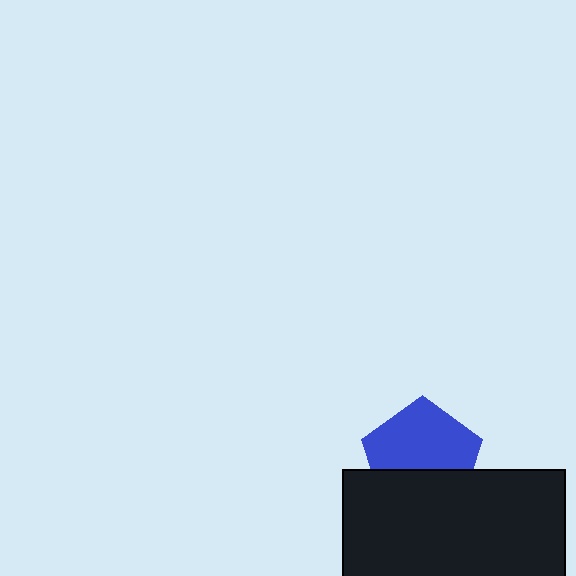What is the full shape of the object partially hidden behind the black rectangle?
The partially hidden object is a blue pentagon.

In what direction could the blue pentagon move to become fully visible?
The blue pentagon could move up. That would shift it out from behind the black rectangle entirely.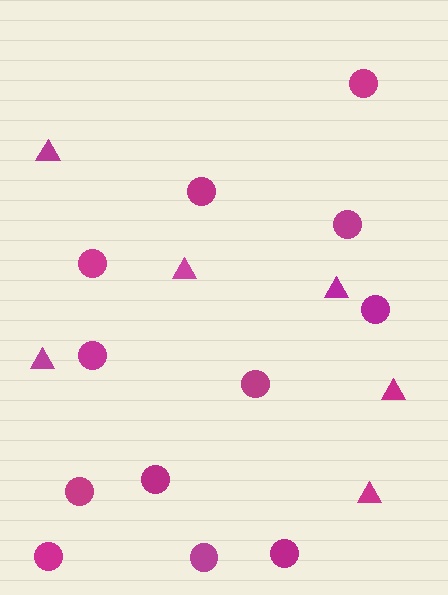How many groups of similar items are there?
There are 2 groups: one group of circles (12) and one group of triangles (6).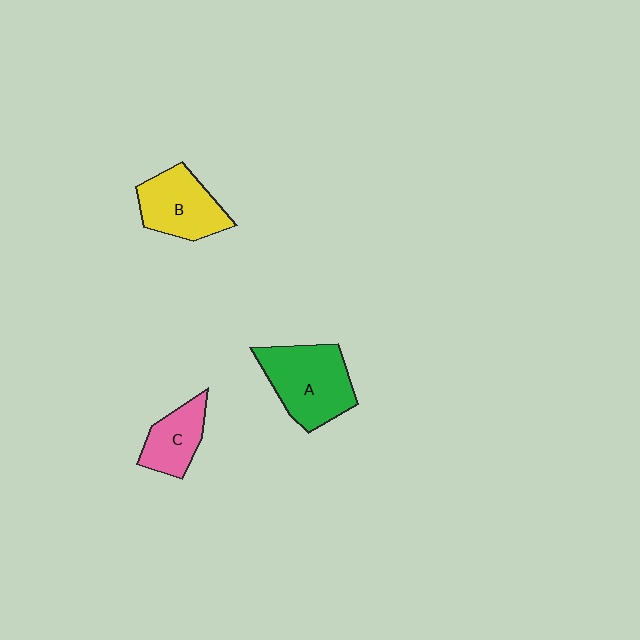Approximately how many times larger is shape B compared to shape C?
Approximately 1.4 times.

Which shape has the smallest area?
Shape C (pink).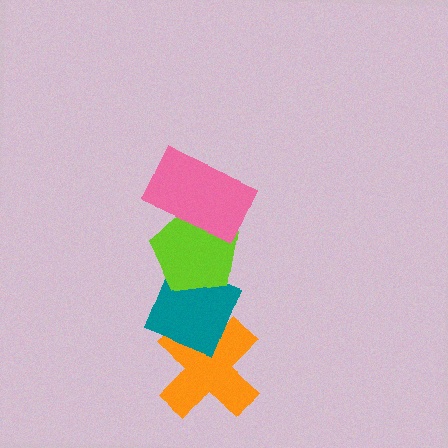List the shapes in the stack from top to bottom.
From top to bottom: the pink rectangle, the lime pentagon, the teal diamond, the orange cross.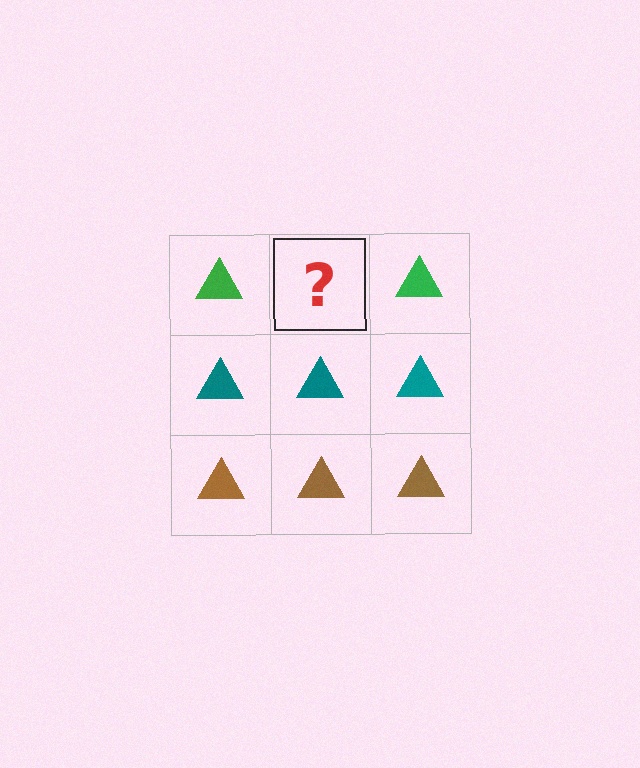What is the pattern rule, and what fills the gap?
The rule is that each row has a consistent color. The gap should be filled with a green triangle.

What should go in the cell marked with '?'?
The missing cell should contain a green triangle.